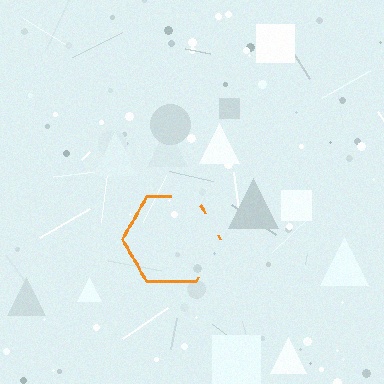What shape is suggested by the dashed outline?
The dashed outline suggests a hexagon.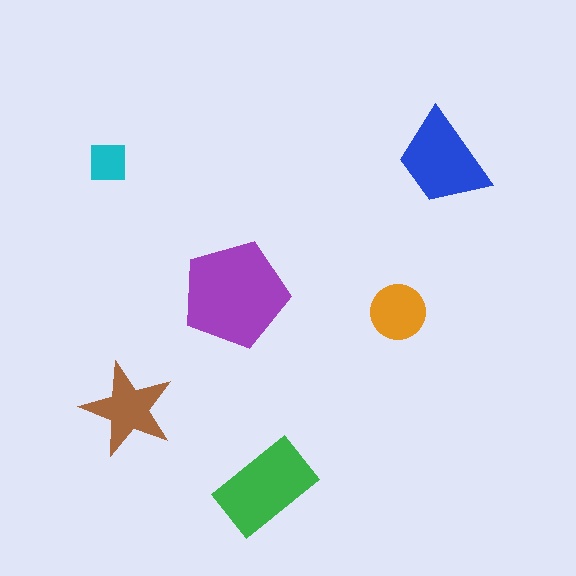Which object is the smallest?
The cyan square.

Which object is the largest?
The purple pentagon.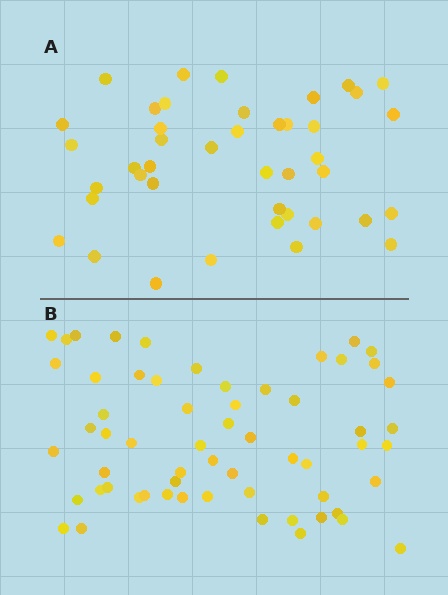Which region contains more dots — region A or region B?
Region B (the bottom region) has more dots.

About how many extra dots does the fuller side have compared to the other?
Region B has approximately 20 more dots than region A.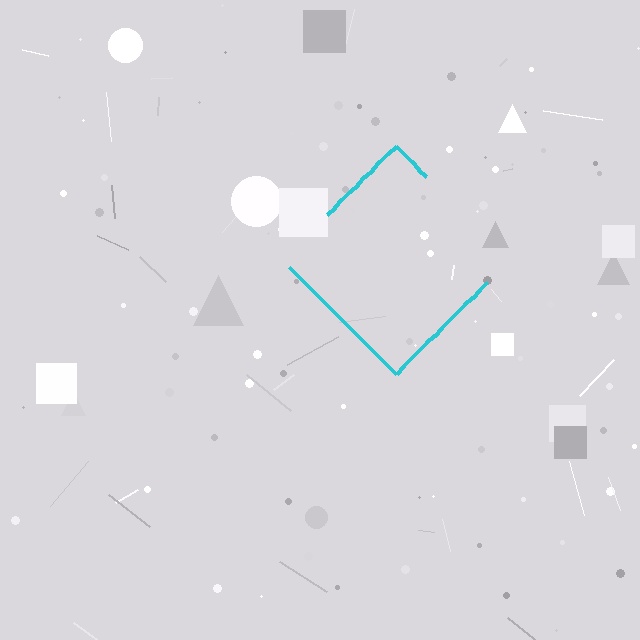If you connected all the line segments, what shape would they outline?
They would outline a diamond.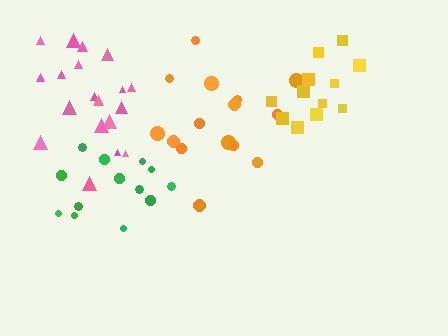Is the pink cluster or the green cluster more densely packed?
Pink.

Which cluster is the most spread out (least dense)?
Orange.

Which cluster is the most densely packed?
Yellow.